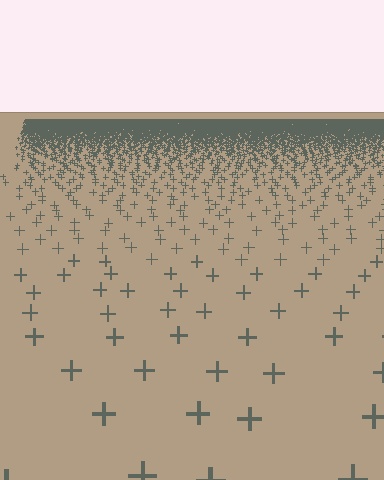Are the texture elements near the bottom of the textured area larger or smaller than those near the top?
Larger. Near the bottom, elements are closer to the viewer and appear at a bigger on-screen size.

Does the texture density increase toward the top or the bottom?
Density increases toward the top.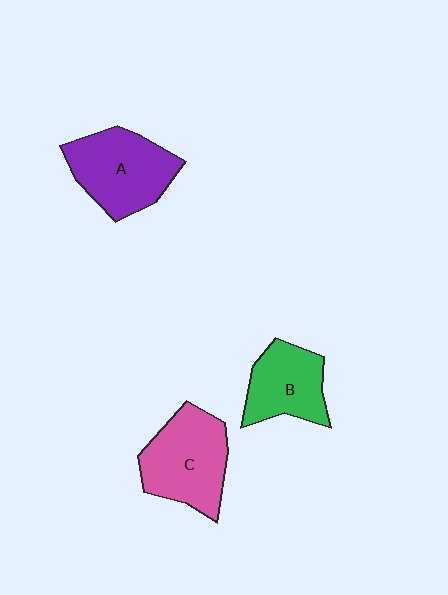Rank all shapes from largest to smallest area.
From largest to smallest: C (pink), A (purple), B (green).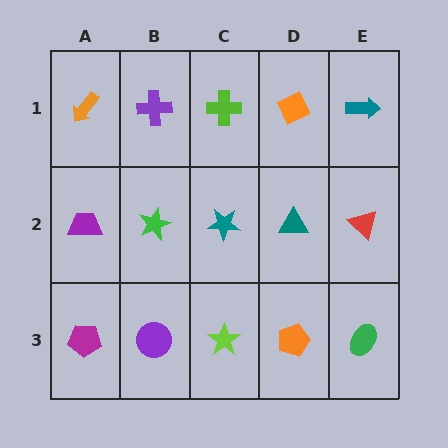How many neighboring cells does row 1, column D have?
3.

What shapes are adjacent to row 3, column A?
A purple trapezoid (row 2, column A), a purple circle (row 3, column B).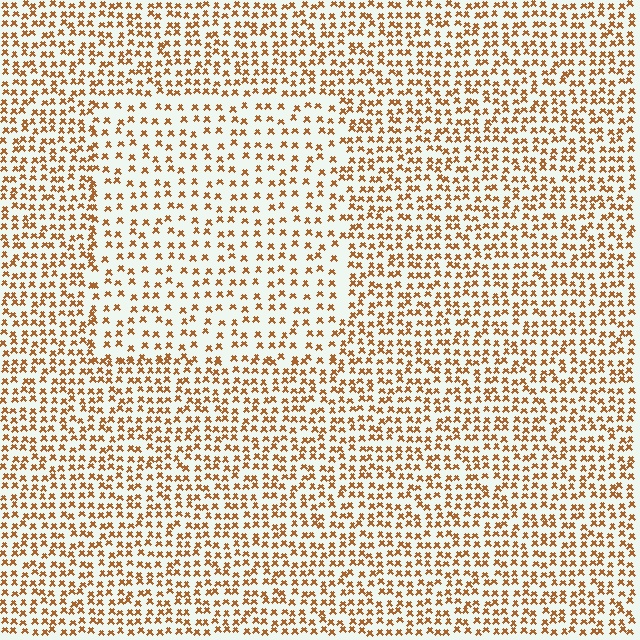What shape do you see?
I see a rectangle.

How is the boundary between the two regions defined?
The boundary is defined by a change in element density (approximately 1.7x ratio). All elements are the same color, size, and shape.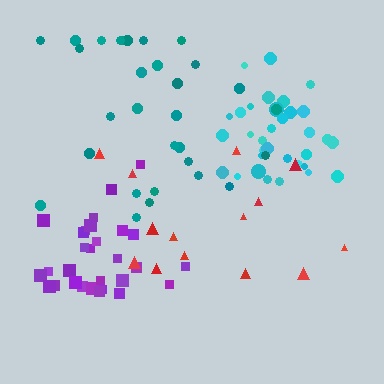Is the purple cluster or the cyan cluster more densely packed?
Purple.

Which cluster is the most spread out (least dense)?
Red.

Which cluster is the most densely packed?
Purple.